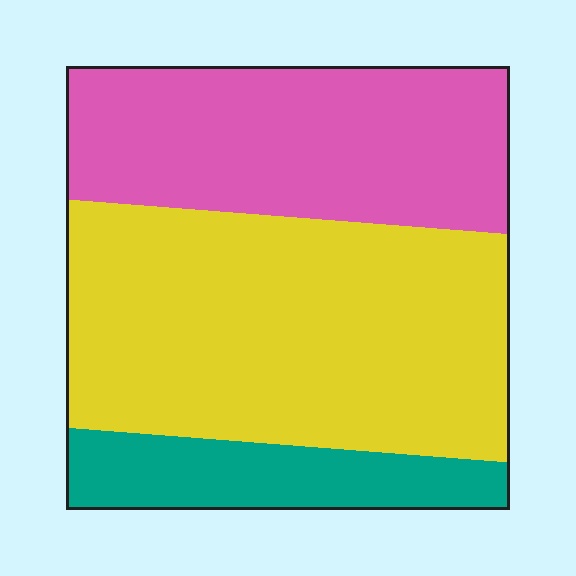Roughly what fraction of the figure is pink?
Pink covers around 35% of the figure.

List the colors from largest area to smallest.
From largest to smallest: yellow, pink, teal.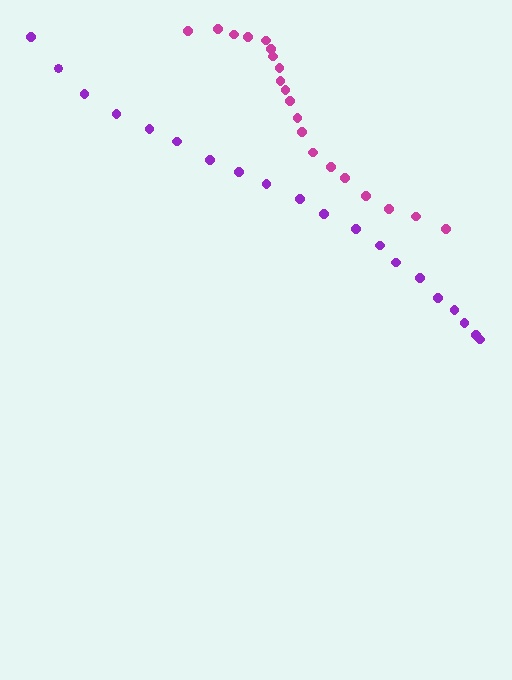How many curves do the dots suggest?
There are 2 distinct paths.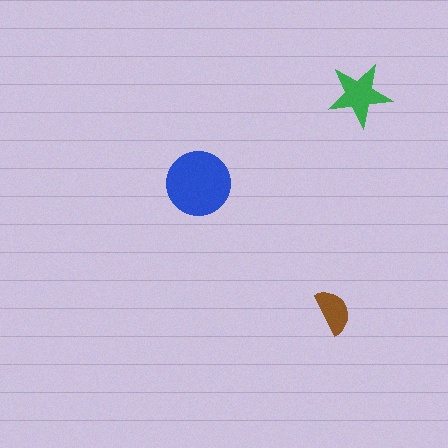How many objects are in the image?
There are 3 objects in the image.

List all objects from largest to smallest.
The blue circle, the green star, the brown semicircle.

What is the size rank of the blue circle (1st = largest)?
1st.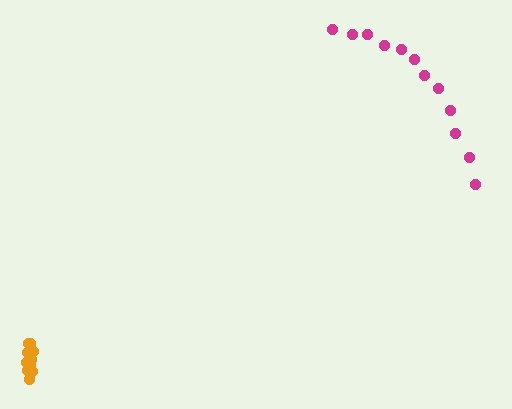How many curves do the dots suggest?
There are 2 distinct paths.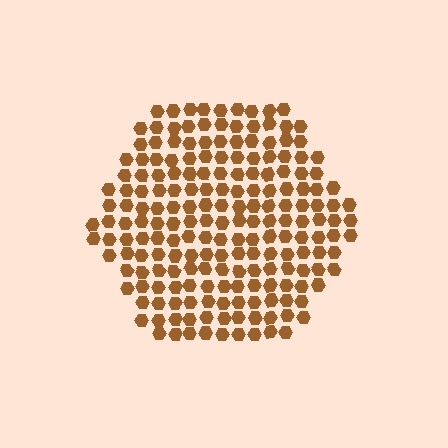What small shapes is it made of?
It is made of small hexagons.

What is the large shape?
The large shape is a hexagon.